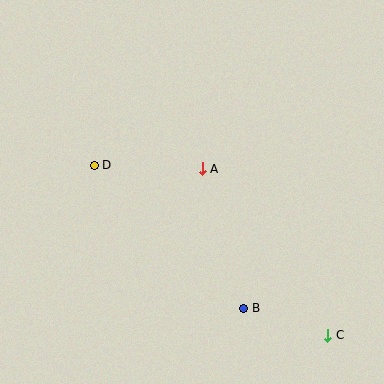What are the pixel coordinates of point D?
Point D is at (94, 165).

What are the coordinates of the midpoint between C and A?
The midpoint between C and A is at (265, 252).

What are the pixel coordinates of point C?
Point C is at (328, 335).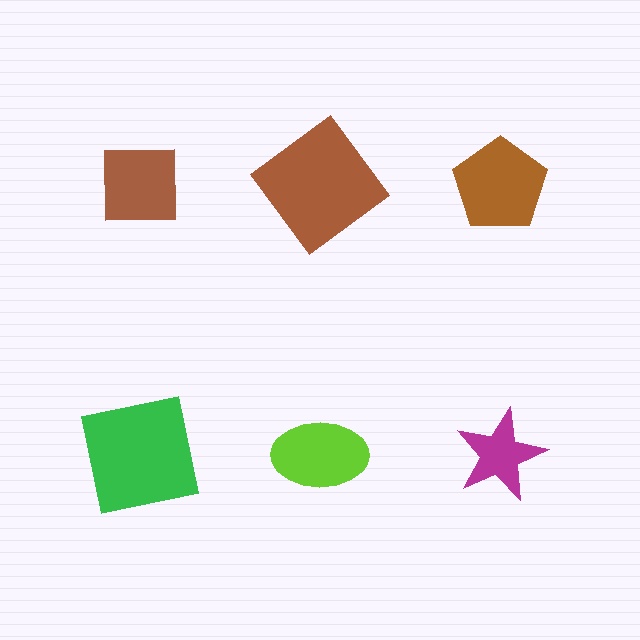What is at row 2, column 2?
A lime ellipse.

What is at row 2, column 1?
A green square.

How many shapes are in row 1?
3 shapes.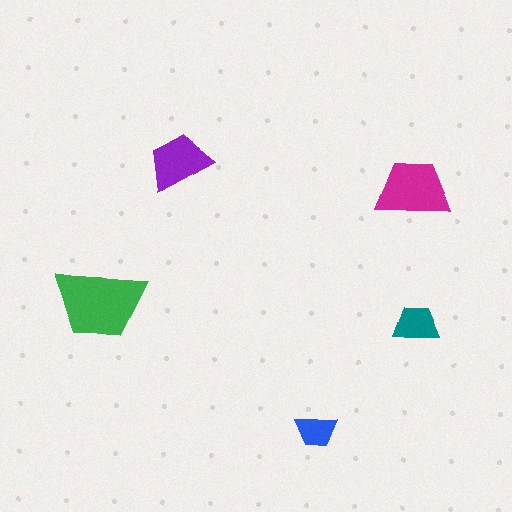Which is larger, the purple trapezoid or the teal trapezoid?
The purple one.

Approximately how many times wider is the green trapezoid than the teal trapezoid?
About 2 times wider.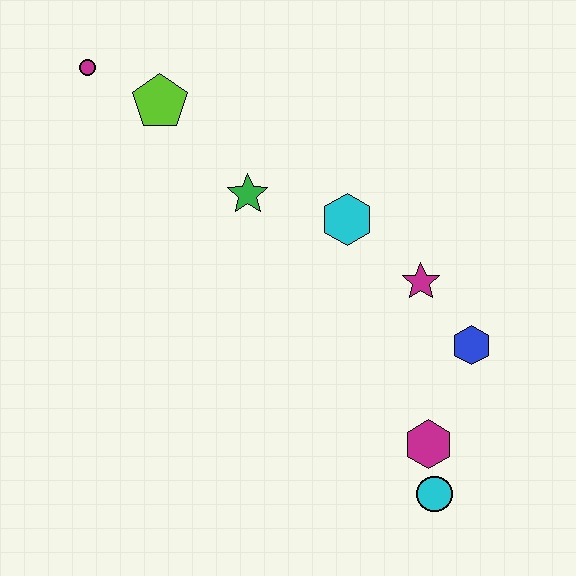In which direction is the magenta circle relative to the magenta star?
The magenta circle is to the left of the magenta star.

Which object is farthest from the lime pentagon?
The cyan circle is farthest from the lime pentagon.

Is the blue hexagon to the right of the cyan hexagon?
Yes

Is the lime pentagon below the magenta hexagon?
No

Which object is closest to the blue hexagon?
The magenta star is closest to the blue hexagon.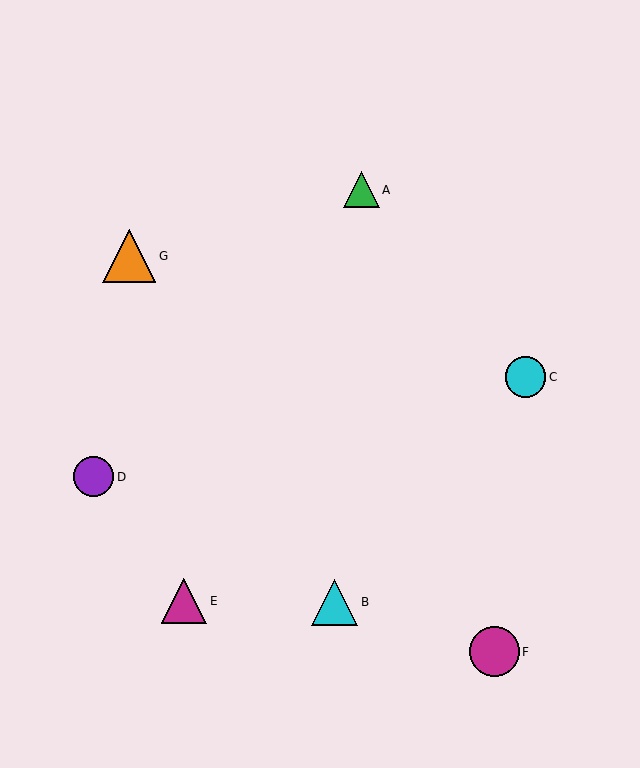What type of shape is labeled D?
Shape D is a purple circle.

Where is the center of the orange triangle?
The center of the orange triangle is at (129, 256).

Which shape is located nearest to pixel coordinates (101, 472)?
The purple circle (labeled D) at (94, 477) is nearest to that location.